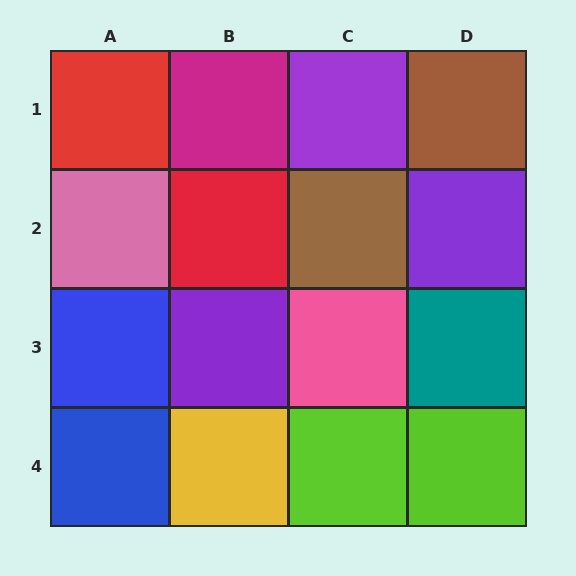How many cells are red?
2 cells are red.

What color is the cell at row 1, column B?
Magenta.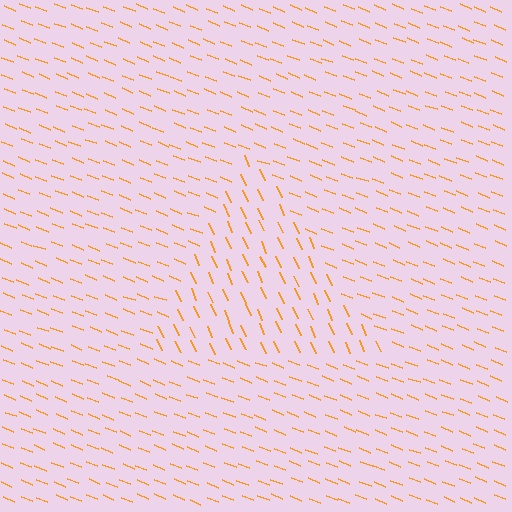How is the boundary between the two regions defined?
The boundary is defined purely by a change in line orientation (approximately 45 degrees difference). All lines are the same color and thickness.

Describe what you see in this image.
The image is filled with small orange line segments. A triangle region in the image has lines oriented differently from the surrounding lines, creating a visible texture boundary.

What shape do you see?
I see a triangle.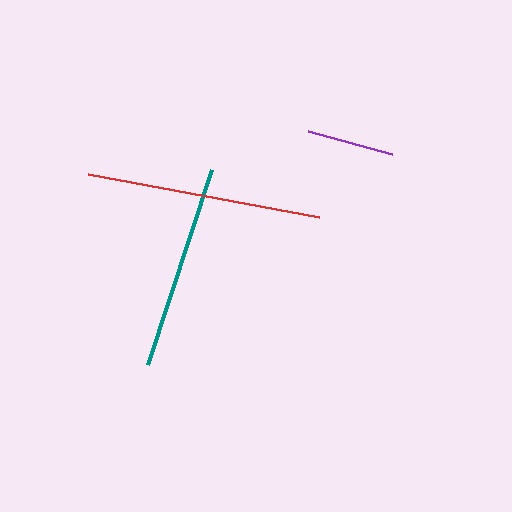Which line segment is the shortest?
The purple line is the shortest at approximately 87 pixels.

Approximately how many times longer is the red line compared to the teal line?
The red line is approximately 1.1 times the length of the teal line.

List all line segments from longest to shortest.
From longest to shortest: red, teal, purple.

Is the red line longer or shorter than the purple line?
The red line is longer than the purple line.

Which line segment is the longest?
The red line is the longest at approximately 235 pixels.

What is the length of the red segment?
The red segment is approximately 235 pixels long.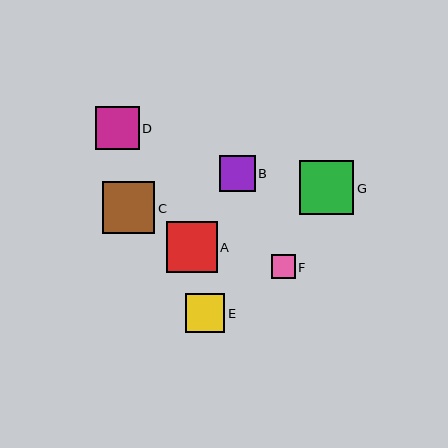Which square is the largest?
Square G is the largest with a size of approximately 54 pixels.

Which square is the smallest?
Square F is the smallest with a size of approximately 24 pixels.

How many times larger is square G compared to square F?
Square G is approximately 2.2 times the size of square F.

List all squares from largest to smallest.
From largest to smallest: G, C, A, D, E, B, F.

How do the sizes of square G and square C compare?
Square G and square C are approximately the same size.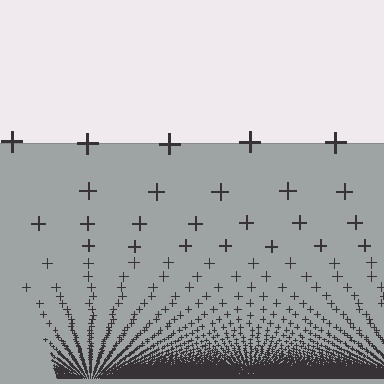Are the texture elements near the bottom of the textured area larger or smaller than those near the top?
Smaller. The gradient is inverted — elements near the bottom are smaller and denser.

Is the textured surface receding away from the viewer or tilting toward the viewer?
The surface appears to tilt toward the viewer. Texture elements get larger and sparser toward the top.